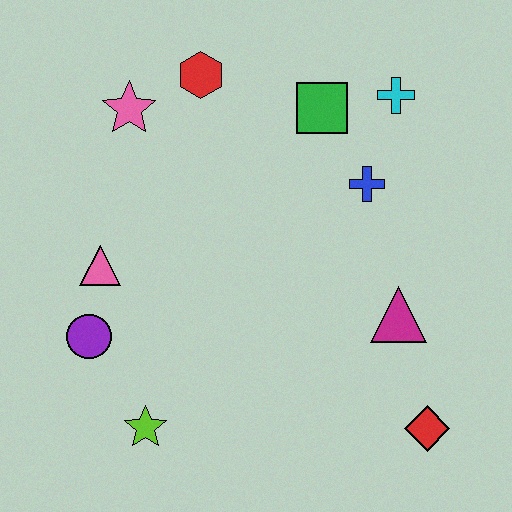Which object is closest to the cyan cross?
The green square is closest to the cyan cross.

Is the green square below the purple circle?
No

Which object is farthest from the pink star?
The red diamond is farthest from the pink star.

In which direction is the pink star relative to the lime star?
The pink star is above the lime star.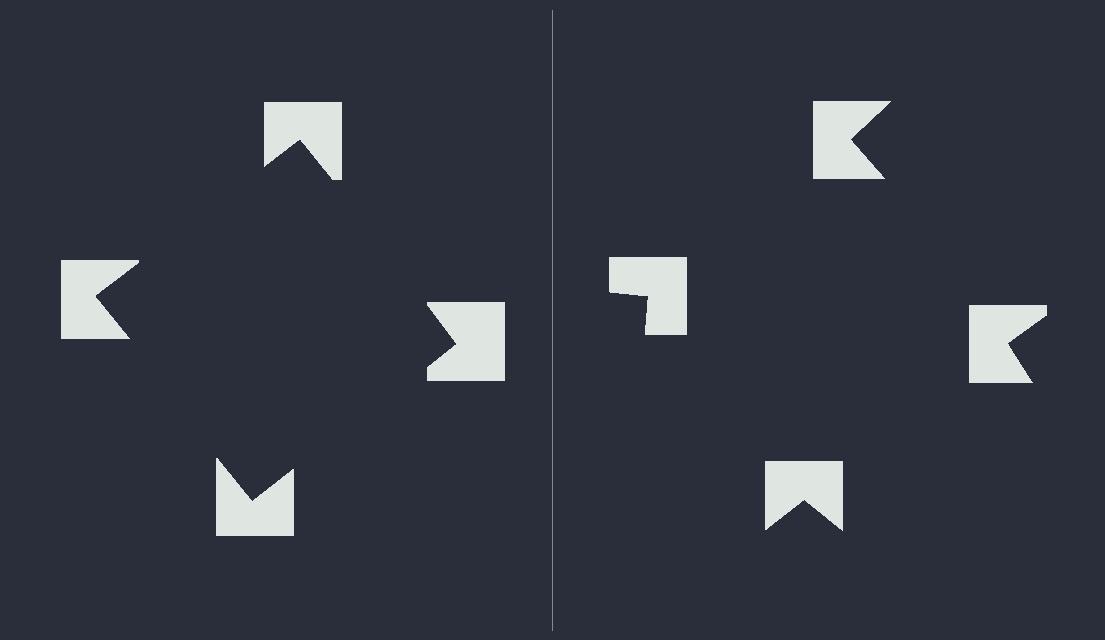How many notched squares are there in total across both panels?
8 — 4 on each side.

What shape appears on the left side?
An illusory square.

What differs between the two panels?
The notched squares are positioned identically on both sides; only the wedge orientations differ. On the left they align to a square; on the right they are misaligned.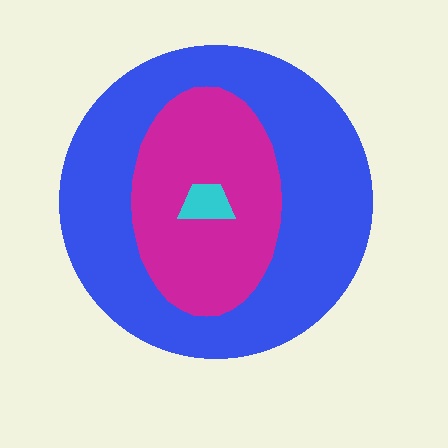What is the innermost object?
The cyan trapezoid.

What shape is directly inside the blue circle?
The magenta ellipse.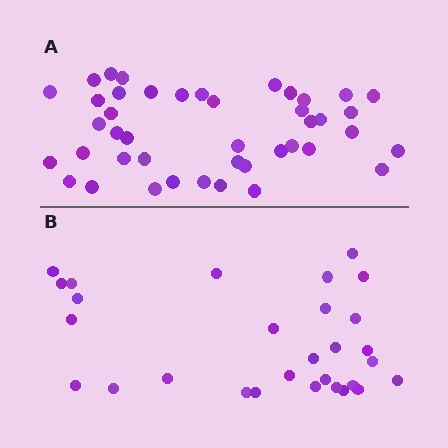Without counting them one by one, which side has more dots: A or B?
Region A (the top region) has more dots.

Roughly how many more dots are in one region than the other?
Region A has approximately 15 more dots than region B.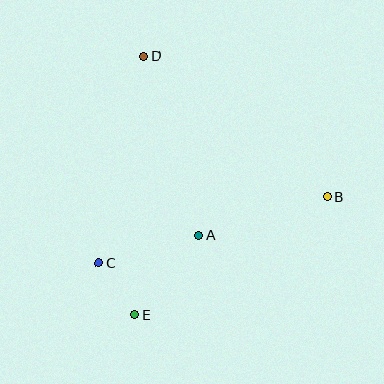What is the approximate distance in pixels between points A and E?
The distance between A and E is approximately 102 pixels.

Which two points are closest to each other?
Points C and E are closest to each other.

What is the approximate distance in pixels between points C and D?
The distance between C and D is approximately 212 pixels.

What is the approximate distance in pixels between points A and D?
The distance between A and D is approximately 188 pixels.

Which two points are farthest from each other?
Points D and E are farthest from each other.